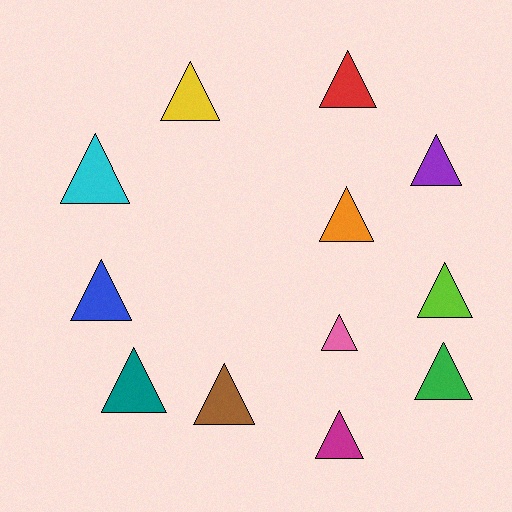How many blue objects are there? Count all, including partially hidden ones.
There is 1 blue object.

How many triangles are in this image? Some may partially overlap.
There are 12 triangles.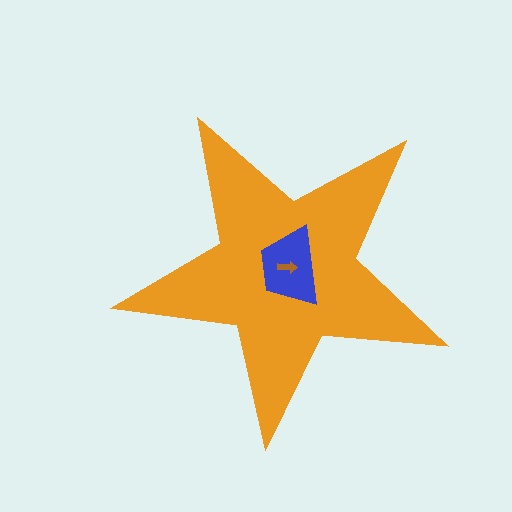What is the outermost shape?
The orange star.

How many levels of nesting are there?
3.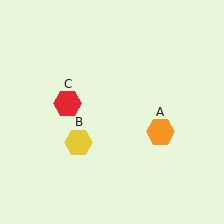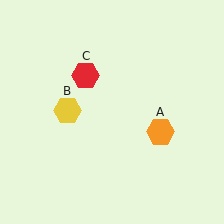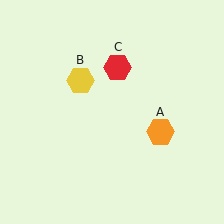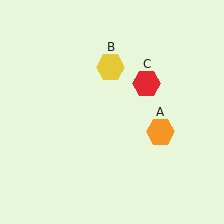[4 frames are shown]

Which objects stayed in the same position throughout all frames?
Orange hexagon (object A) remained stationary.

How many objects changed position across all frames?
2 objects changed position: yellow hexagon (object B), red hexagon (object C).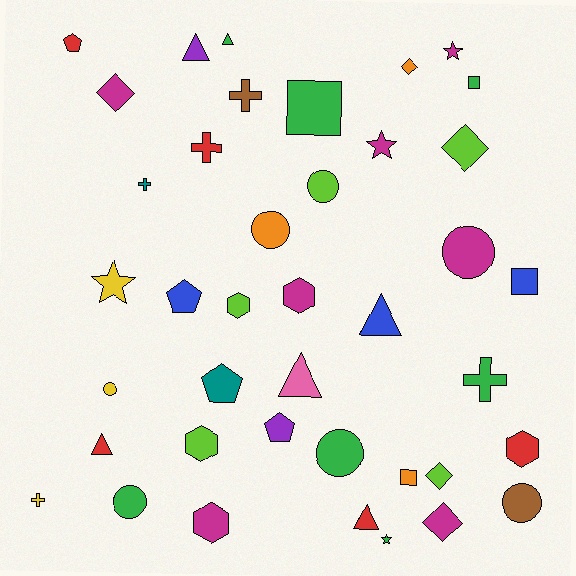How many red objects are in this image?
There are 5 red objects.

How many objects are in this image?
There are 40 objects.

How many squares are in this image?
There are 4 squares.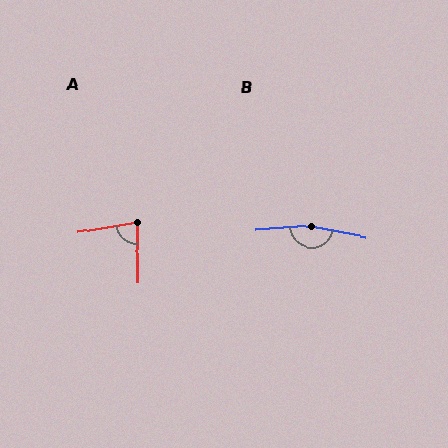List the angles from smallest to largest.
A (82°), B (165°).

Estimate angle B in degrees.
Approximately 165 degrees.